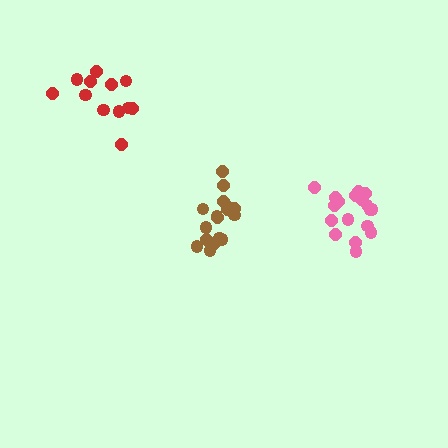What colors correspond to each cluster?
The clusters are colored: brown, red, pink.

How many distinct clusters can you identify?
There are 3 distinct clusters.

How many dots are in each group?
Group 1: 17 dots, Group 2: 12 dots, Group 3: 18 dots (47 total).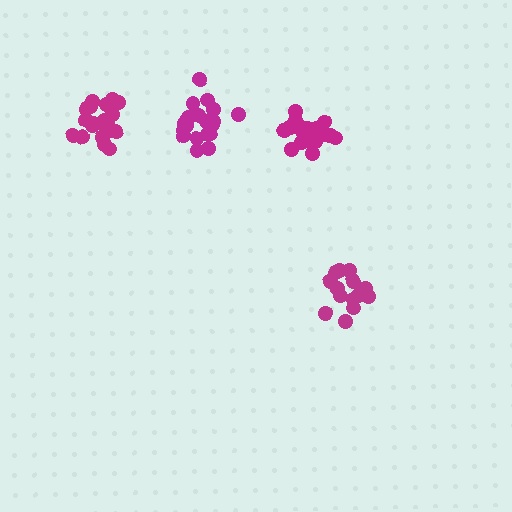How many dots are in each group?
Group 1: 21 dots, Group 2: 16 dots, Group 3: 21 dots, Group 4: 21 dots (79 total).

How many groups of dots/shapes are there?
There are 4 groups.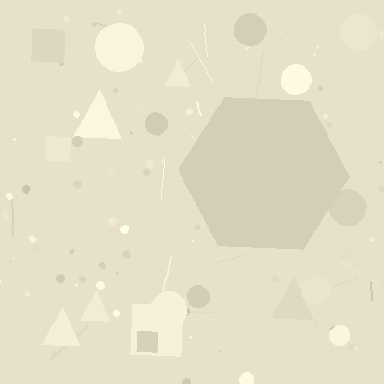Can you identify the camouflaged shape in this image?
The camouflaged shape is a hexagon.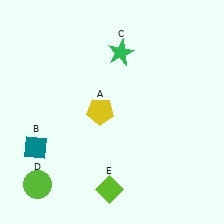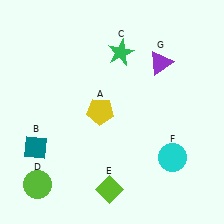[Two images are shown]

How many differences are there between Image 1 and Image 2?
There are 2 differences between the two images.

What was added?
A cyan circle (F), a purple triangle (G) were added in Image 2.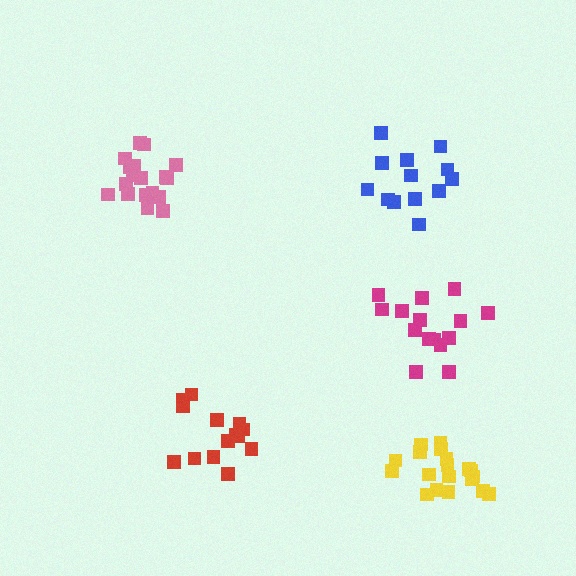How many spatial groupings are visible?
There are 5 spatial groupings.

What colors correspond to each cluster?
The clusters are colored: magenta, red, blue, pink, yellow.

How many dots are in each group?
Group 1: 15 dots, Group 2: 14 dots, Group 3: 13 dots, Group 4: 19 dots, Group 5: 19 dots (80 total).